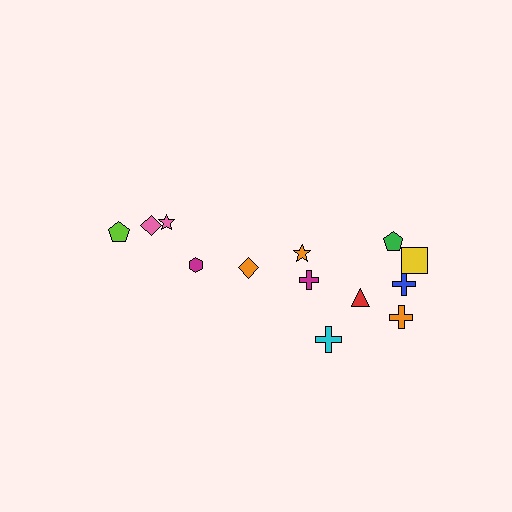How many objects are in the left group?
There are 5 objects.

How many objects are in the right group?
There are 8 objects.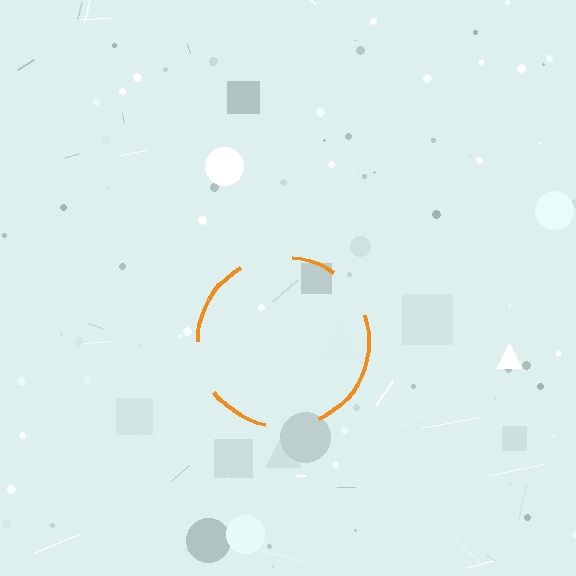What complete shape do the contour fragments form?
The contour fragments form a circle.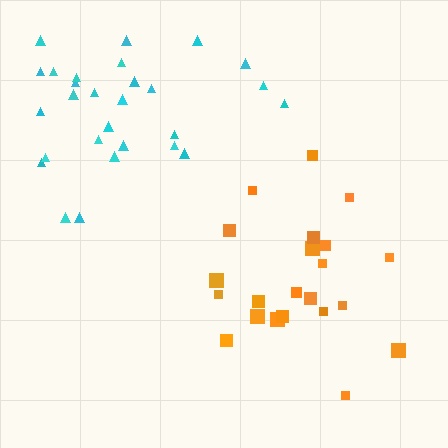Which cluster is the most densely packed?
Cyan.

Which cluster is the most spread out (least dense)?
Orange.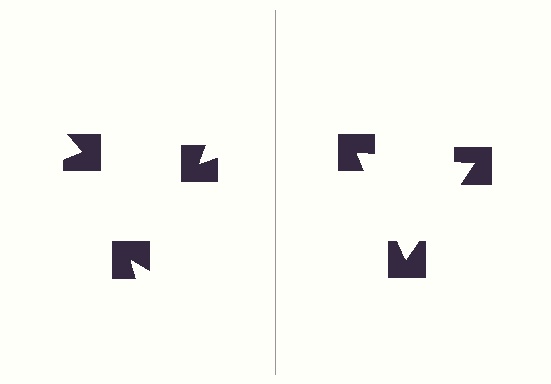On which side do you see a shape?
An illusory triangle appears on the right side. On the left side the wedge cuts are rotated, so no coherent shape forms.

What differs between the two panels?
The notched squares are positioned identically on both sides; only the wedge orientations differ. On the right they align to a triangle; on the left they are misaligned.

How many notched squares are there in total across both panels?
6 — 3 on each side.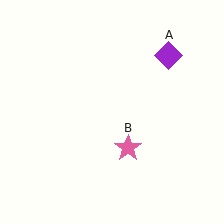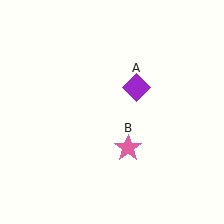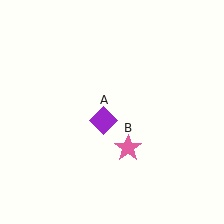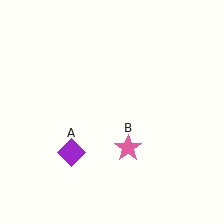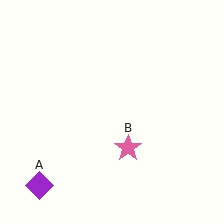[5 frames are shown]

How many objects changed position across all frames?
1 object changed position: purple diamond (object A).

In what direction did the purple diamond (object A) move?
The purple diamond (object A) moved down and to the left.